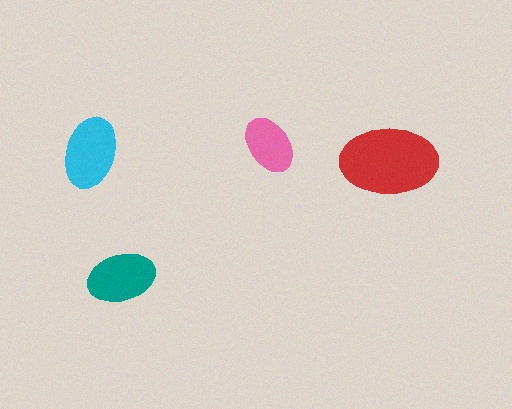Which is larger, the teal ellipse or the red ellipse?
The red one.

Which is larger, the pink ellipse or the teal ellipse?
The teal one.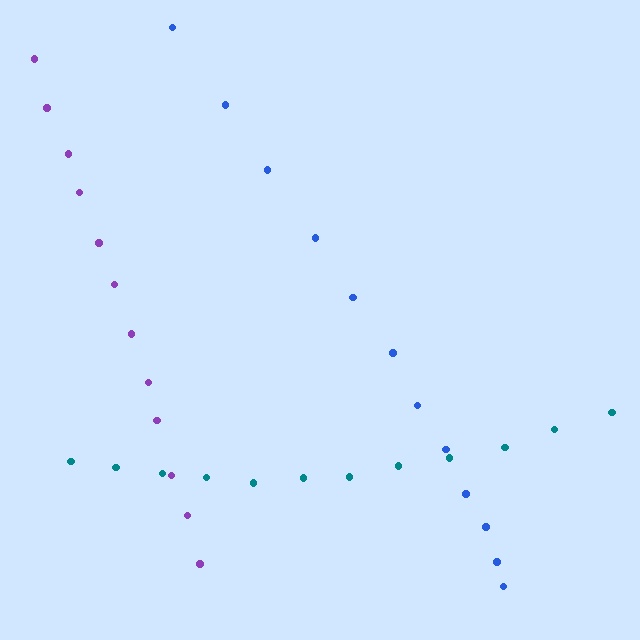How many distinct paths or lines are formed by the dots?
There are 3 distinct paths.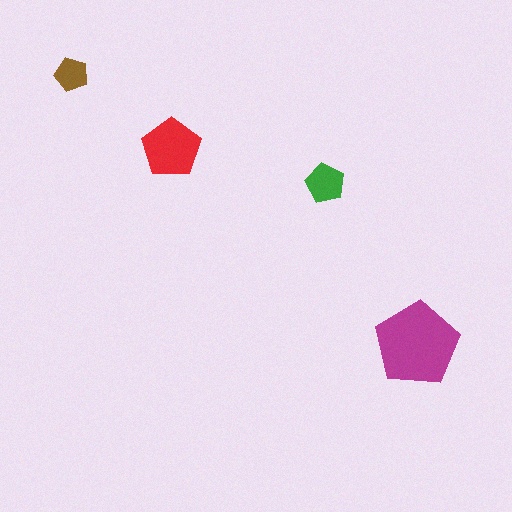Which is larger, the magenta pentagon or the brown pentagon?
The magenta one.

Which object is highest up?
The brown pentagon is topmost.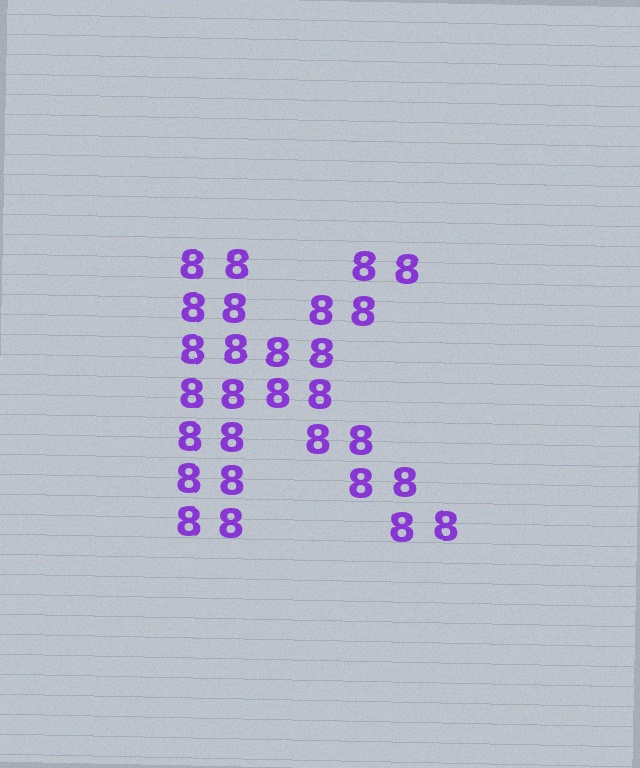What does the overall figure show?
The overall figure shows the letter K.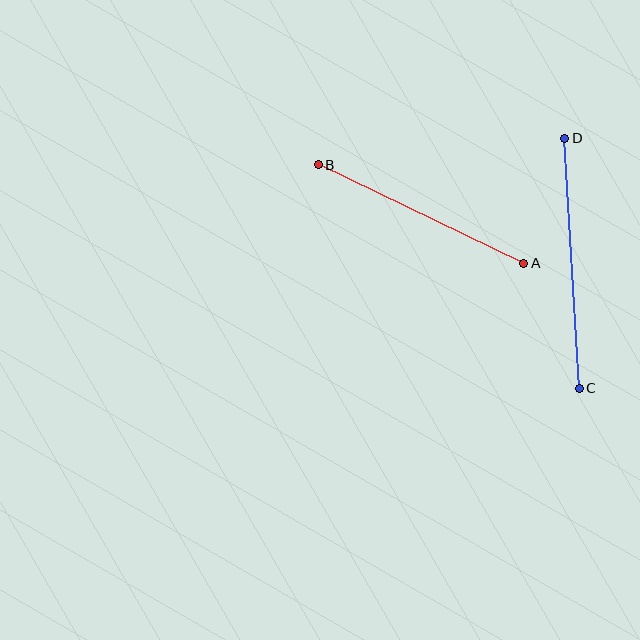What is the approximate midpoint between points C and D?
The midpoint is at approximately (572, 263) pixels.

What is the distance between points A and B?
The distance is approximately 228 pixels.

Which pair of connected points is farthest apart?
Points C and D are farthest apart.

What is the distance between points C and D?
The distance is approximately 250 pixels.